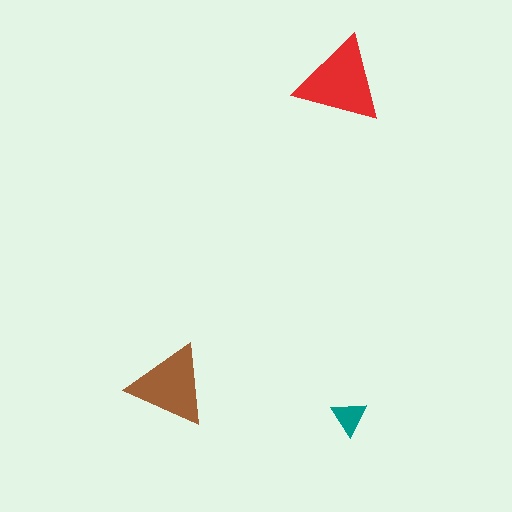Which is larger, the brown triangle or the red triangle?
The red one.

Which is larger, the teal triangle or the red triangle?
The red one.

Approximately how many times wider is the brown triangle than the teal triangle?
About 2.5 times wider.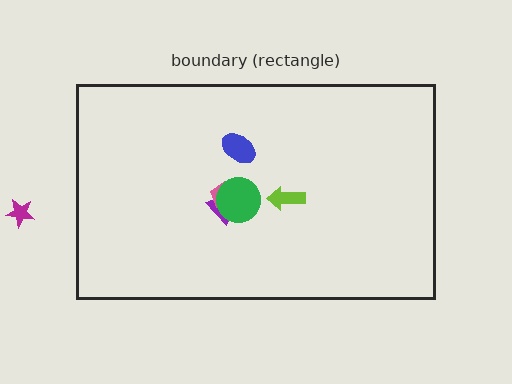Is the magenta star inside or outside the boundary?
Outside.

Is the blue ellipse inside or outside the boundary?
Inside.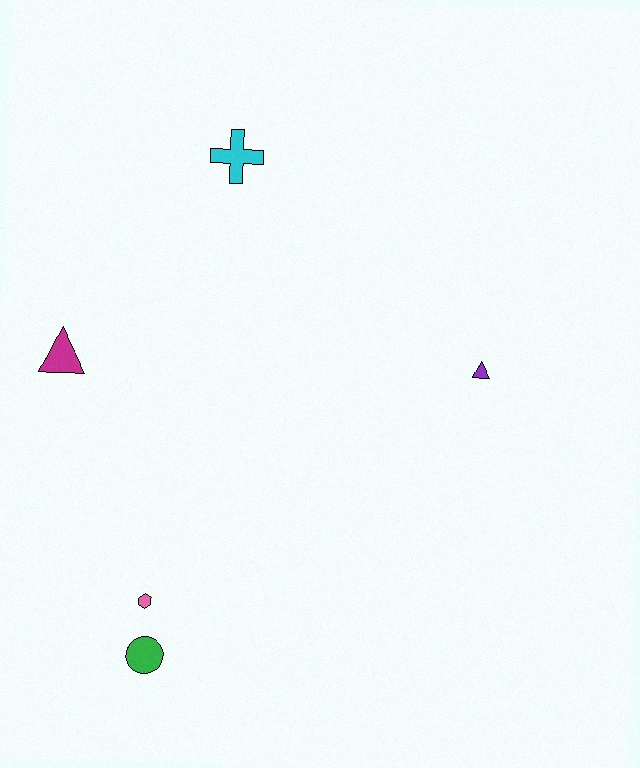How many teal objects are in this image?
There are no teal objects.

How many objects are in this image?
There are 5 objects.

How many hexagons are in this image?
There is 1 hexagon.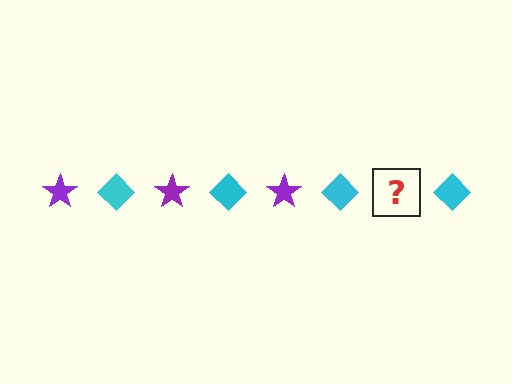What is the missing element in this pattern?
The missing element is a purple star.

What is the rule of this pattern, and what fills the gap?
The rule is that the pattern alternates between purple star and cyan diamond. The gap should be filled with a purple star.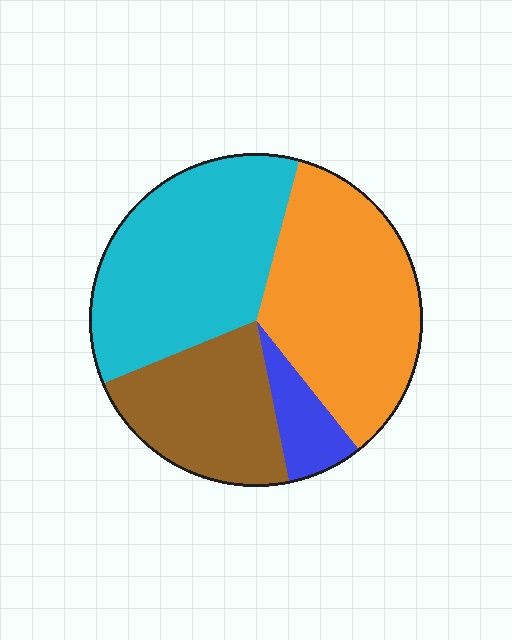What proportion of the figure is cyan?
Cyan covers 36% of the figure.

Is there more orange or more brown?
Orange.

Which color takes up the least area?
Blue, at roughly 5%.